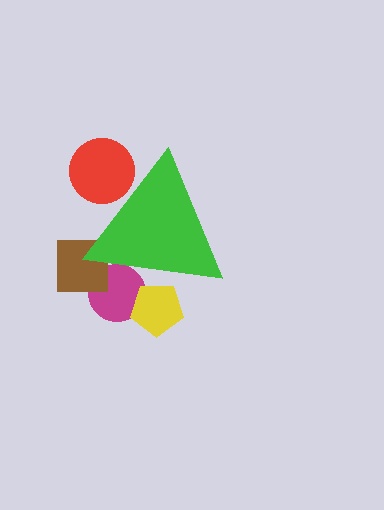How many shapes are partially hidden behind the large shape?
4 shapes are partially hidden.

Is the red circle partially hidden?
Yes, the red circle is partially hidden behind the green triangle.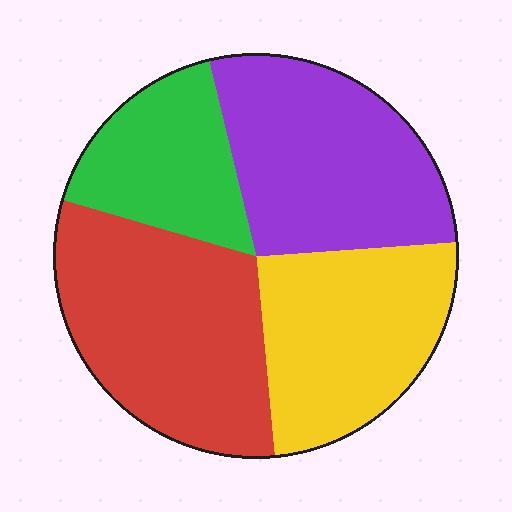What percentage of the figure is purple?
Purple covers about 30% of the figure.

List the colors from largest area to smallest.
From largest to smallest: red, purple, yellow, green.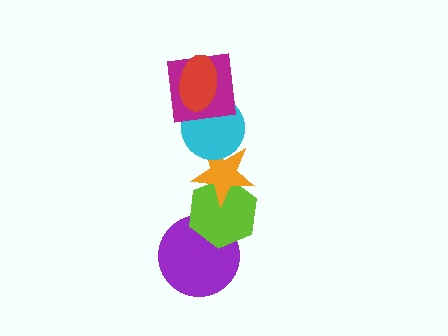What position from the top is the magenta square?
The magenta square is 2nd from the top.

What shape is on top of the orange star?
The cyan circle is on top of the orange star.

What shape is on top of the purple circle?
The lime hexagon is on top of the purple circle.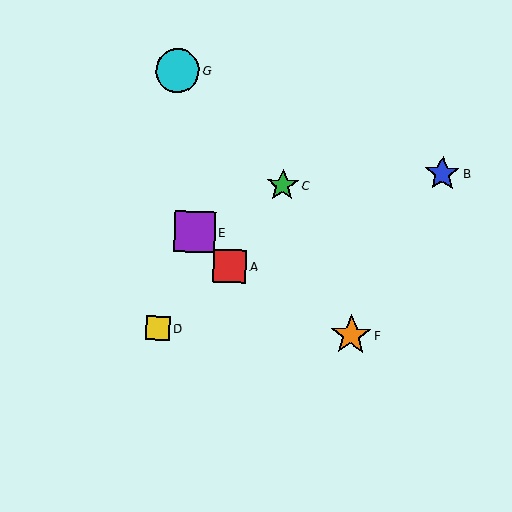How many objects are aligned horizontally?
2 objects (D, F) are aligned horizontally.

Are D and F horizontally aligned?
Yes, both are at y≈328.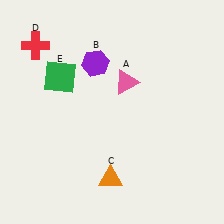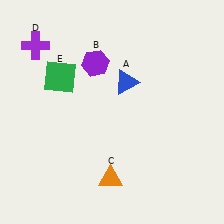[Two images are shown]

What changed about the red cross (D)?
In Image 1, D is red. In Image 2, it changed to purple.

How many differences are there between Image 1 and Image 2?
There are 2 differences between the two images.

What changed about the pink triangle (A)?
In Image 1, A is pink. In Image 2, it changed to blue.